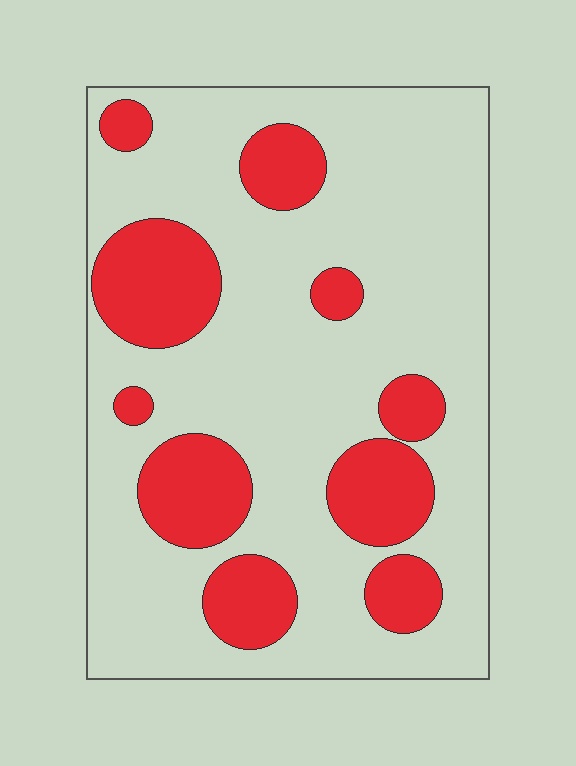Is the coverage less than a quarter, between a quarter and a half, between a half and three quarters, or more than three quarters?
Between a quarter and a half.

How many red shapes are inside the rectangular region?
10.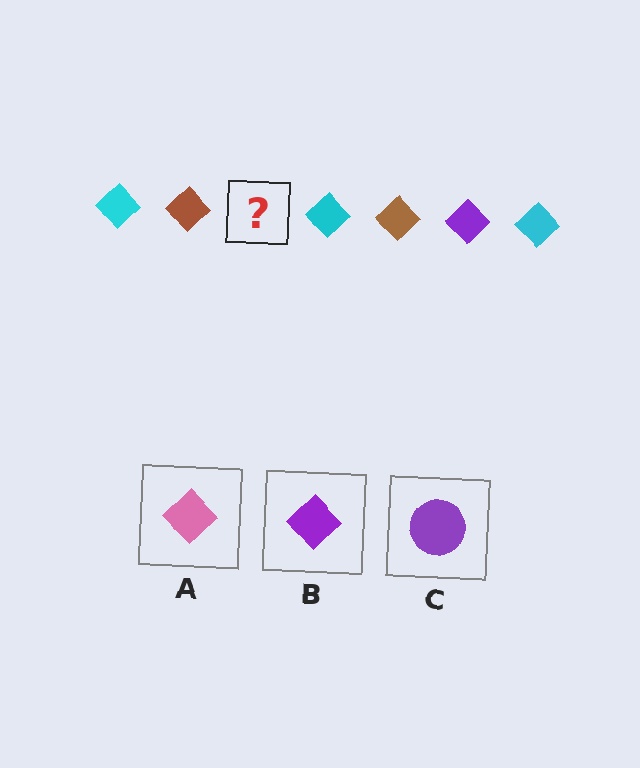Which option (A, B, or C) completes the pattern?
B.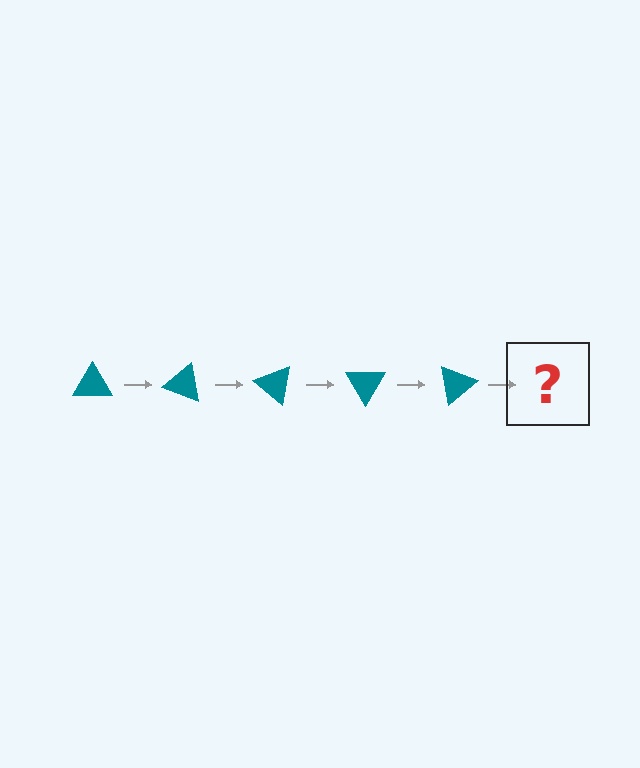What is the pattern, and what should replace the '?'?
The pattern is that the triangle rotates 20 degrees each step. The '?' should be a teal triangle rotated 100 degrees.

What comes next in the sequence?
The next element should be a teal triangle rotated 100 degrees.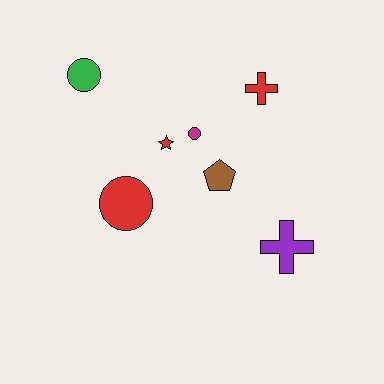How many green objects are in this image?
There is 1 green object.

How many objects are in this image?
There are 7 objects.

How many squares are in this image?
There are no squares.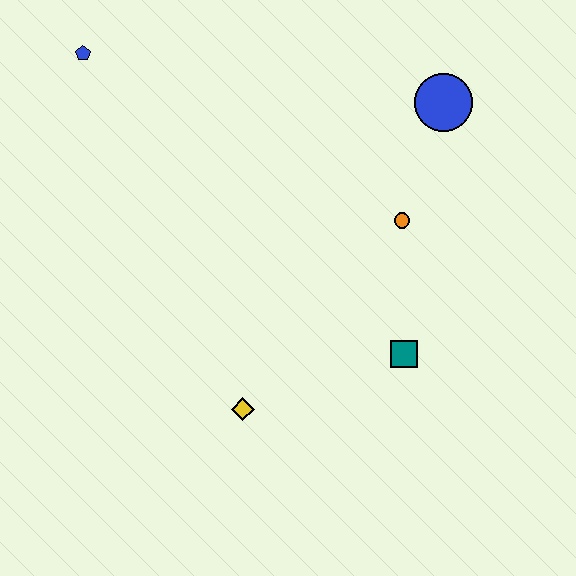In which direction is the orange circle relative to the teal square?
The orange circle is above the teal square.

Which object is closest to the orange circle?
The blue circle is closest to the orange circle.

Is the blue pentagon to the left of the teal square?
Yes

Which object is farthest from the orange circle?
The blue pentagon is farthest from the orange circle.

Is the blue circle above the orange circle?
Yes